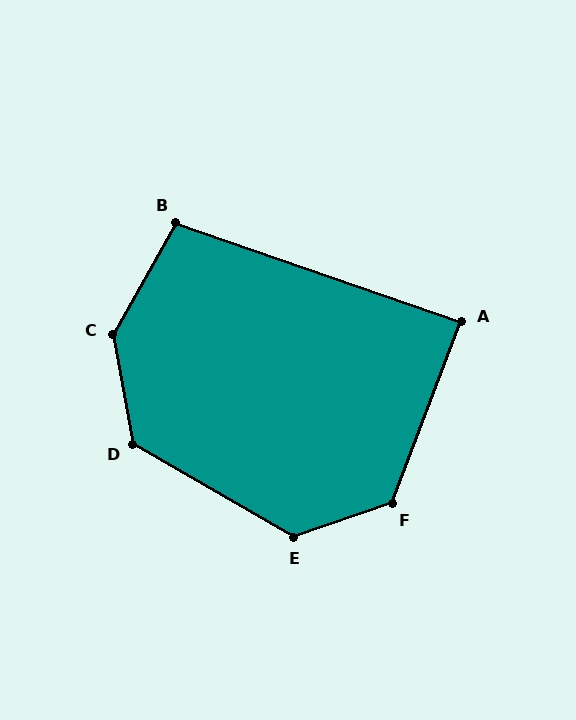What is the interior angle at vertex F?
Approximately 130 degrees (obtuse).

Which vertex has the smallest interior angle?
A, at approximately 88 degrees.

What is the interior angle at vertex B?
Approximately 100 degrees (obtuse).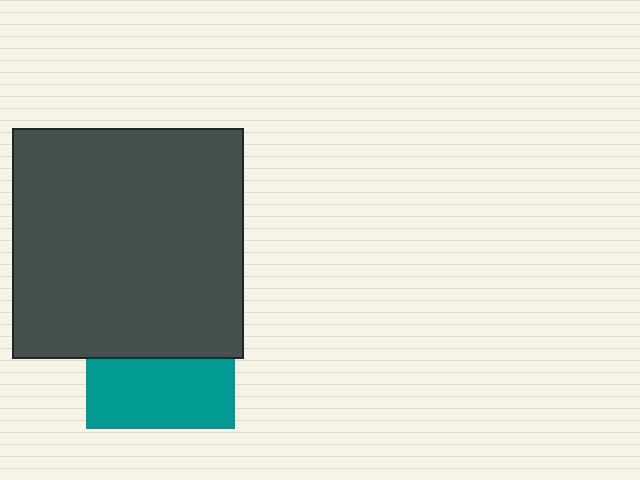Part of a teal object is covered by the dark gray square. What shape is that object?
It is a square.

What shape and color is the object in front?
The object in front is a dark gray square.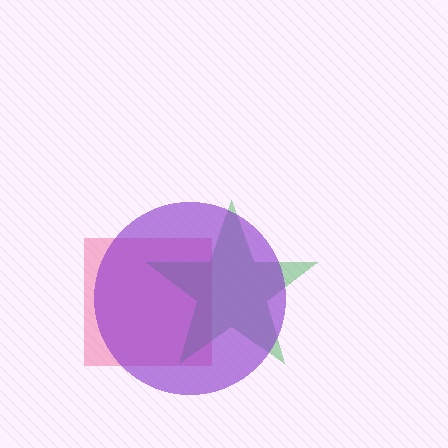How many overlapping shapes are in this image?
There are 3 overlapping shapes in the image.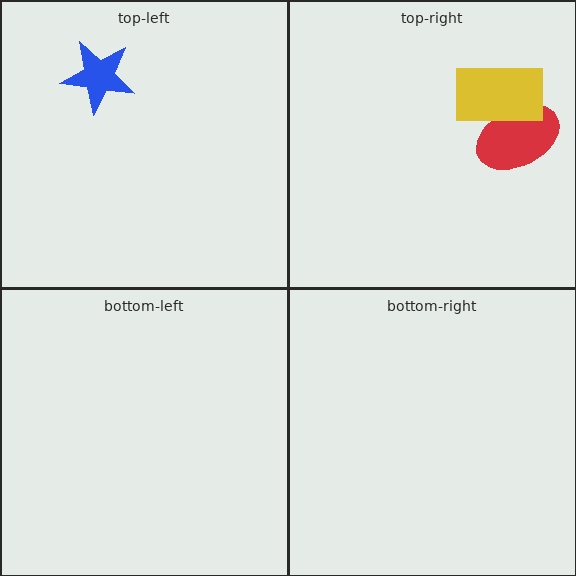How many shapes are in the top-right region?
2.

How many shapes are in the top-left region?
1.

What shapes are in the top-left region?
The blue star.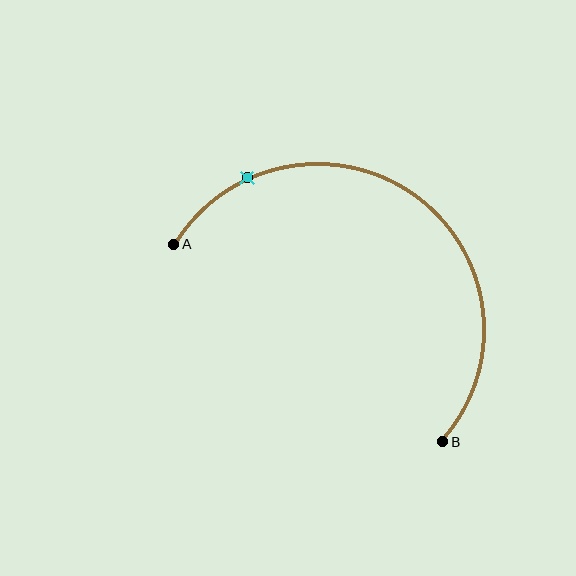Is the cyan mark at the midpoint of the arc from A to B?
No. The cyan mark lies on the arc but is closer to endpoint A. The arc midpoint would be at the point on the curve equidistant along the arc from both A and B.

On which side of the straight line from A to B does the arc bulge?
The arc bulges above and to the right of the straight line connecting A and B.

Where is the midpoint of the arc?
The arc midpoint is the point on the curve farthest from the straight line joining A and B. It sits above and to the right of that line.